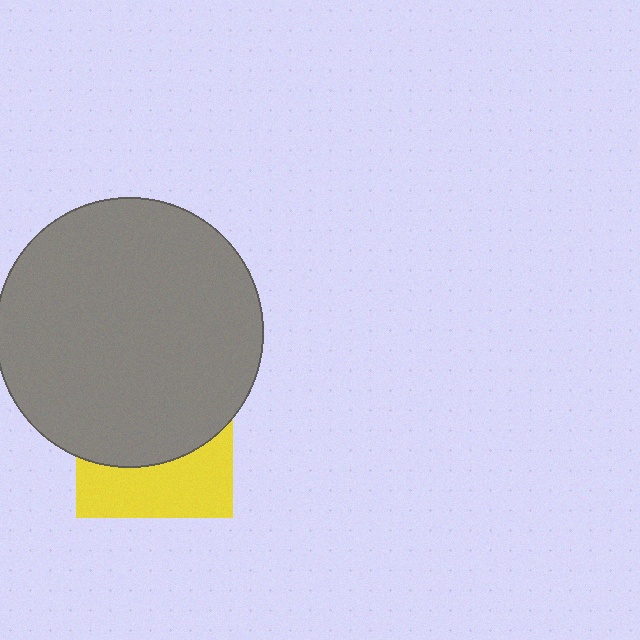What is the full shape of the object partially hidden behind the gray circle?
The partially hidden object is a yellow square.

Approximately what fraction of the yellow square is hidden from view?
Roughly 61% of the yellow square is hidden behind the gray circle.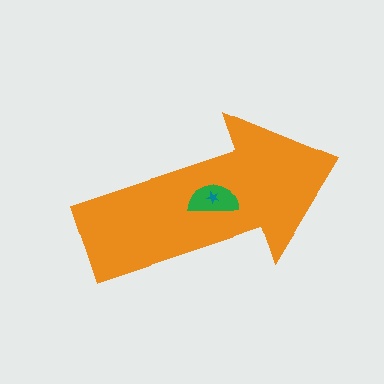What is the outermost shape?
The orange arrow.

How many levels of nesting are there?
3.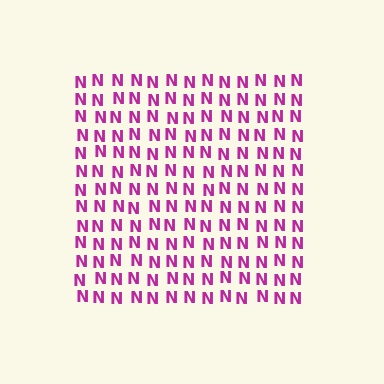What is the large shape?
The large shape is a square.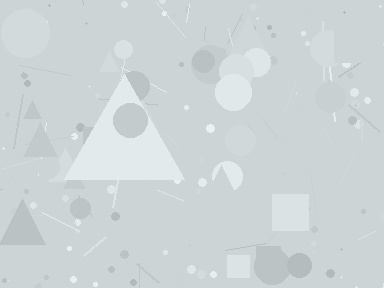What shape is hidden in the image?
A triangle is hidden in the image.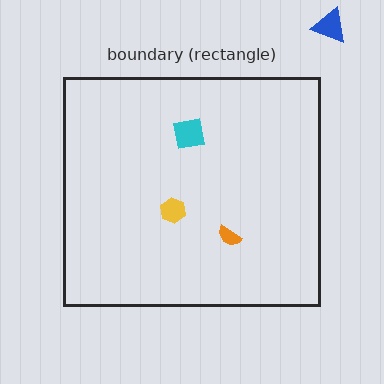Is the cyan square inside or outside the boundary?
Inside.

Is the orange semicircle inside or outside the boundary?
Inside.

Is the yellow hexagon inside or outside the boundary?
Inside.